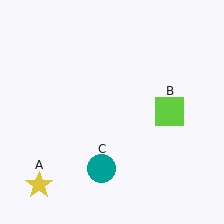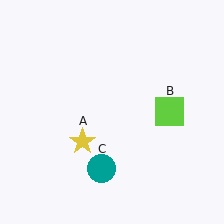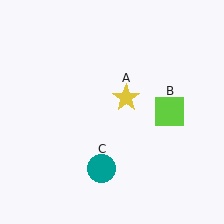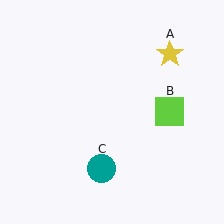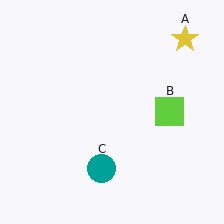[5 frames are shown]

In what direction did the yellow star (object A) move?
The yellow star (object A) moved up and to the right.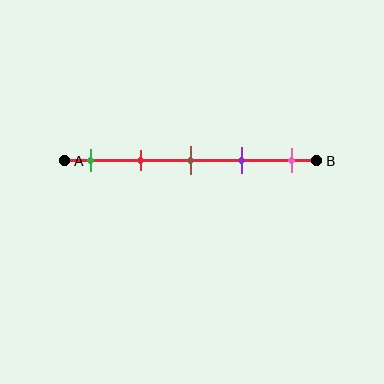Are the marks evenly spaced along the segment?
Yes, the marks are approximately evenly spaced.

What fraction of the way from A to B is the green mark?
The green mark is approximately 10% (0.1) of the way from A to B.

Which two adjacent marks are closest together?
The brown and purple marks are the closest adjacent pair.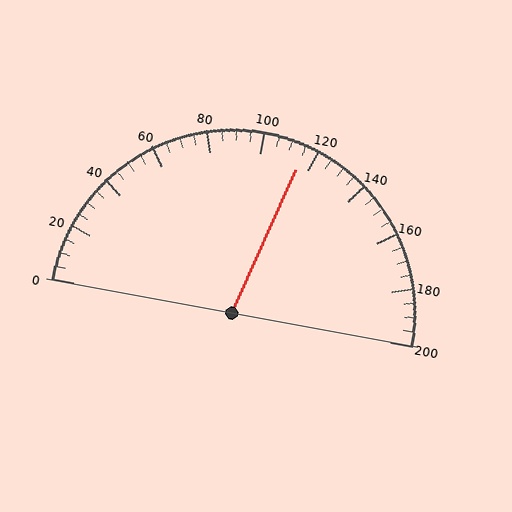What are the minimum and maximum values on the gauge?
The gauge ranges from 0 to 200.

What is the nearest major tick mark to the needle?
The nearest major tick mark is 120.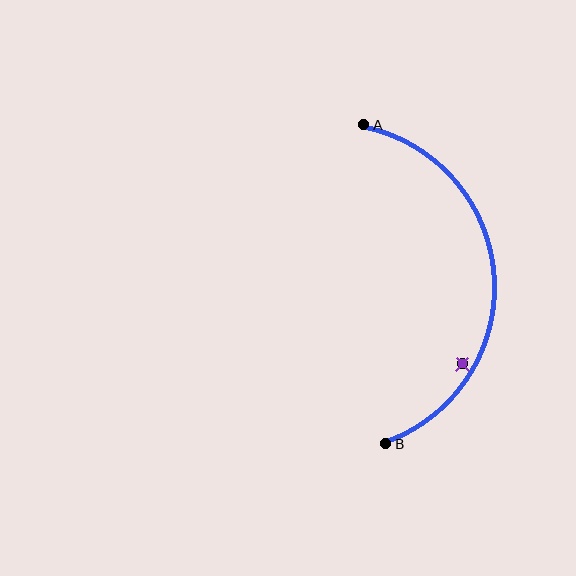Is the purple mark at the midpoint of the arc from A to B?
No — the purple mark does not lie on the arc at all. It sits slightly inside the curve.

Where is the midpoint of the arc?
The arc midpoint is the point on the curve farthest from the straight line joining A and B. It sits to the right of that line.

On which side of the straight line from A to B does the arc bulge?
The arc bulges to the right of the straight line connecting A and B.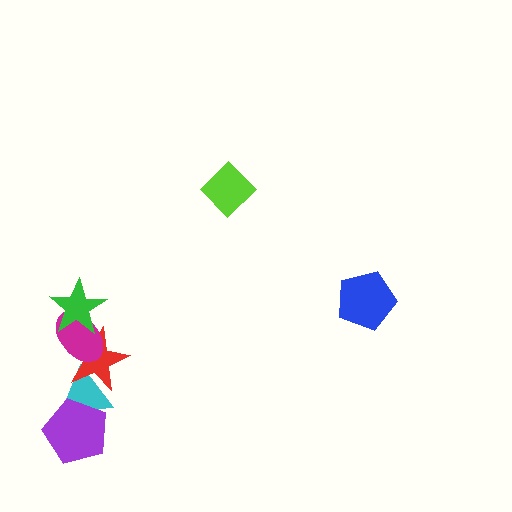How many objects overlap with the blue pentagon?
0 objects overlap with the blue pentagon.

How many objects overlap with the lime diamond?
0 objects overlap with the lime diamond.